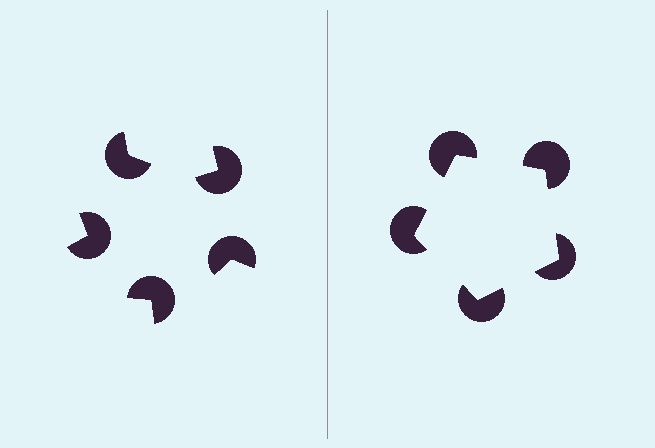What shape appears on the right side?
An illusory pentagon.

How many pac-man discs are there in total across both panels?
10 — 5 on each side.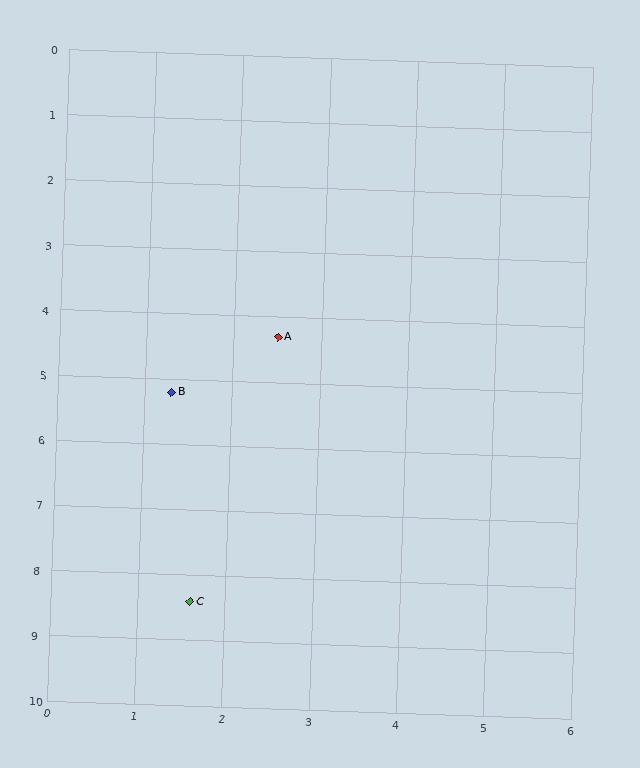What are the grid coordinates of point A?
Point A is at approximately (2.5, 4.3).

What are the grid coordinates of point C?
Point C is at approximately (1.6, 8.4).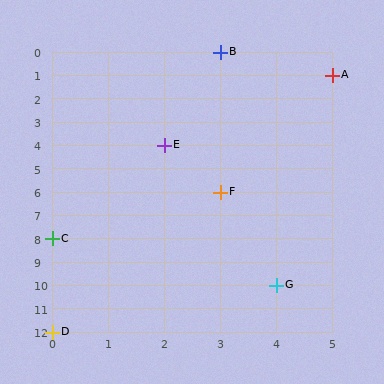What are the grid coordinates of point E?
Point E is at grid coordinates (2, 4).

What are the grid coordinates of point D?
Point D is at grid coordinates (0, 12).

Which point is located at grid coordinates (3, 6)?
Point F is at (3, 6).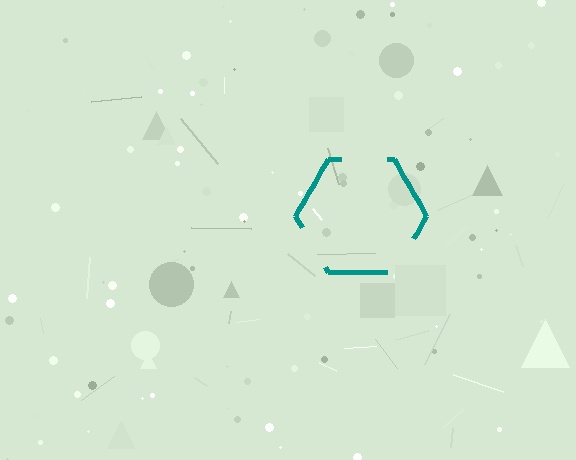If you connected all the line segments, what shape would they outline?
They would outline a hexagon.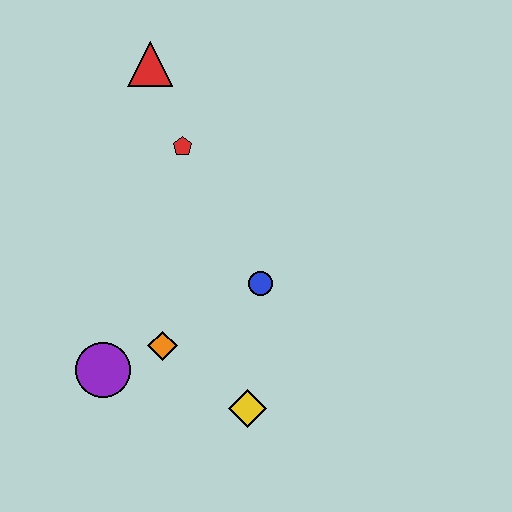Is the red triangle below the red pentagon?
No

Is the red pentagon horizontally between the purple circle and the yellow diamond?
Yes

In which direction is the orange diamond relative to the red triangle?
The orange diamond is below the red triangle.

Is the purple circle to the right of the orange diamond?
No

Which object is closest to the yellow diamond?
The orange diamond is closest to the yellow diamond.